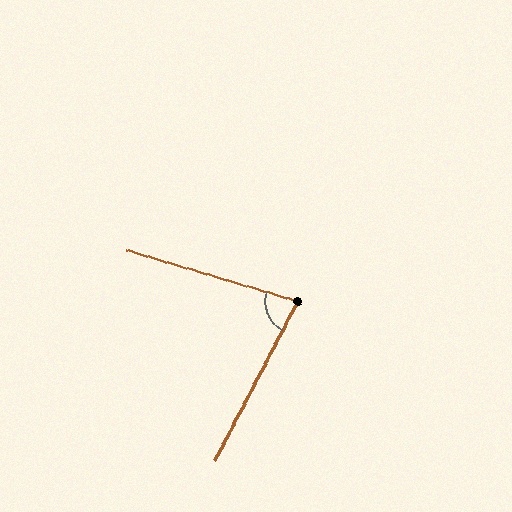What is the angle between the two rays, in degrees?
Approximately 80 degrees.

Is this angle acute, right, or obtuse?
It is acute.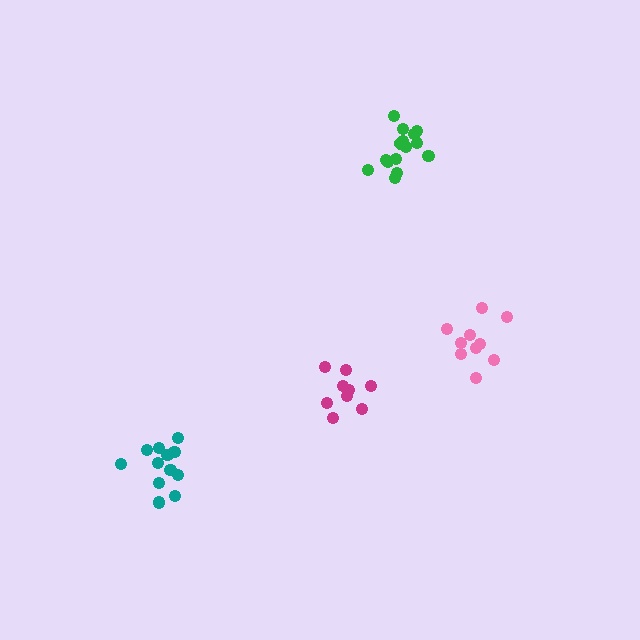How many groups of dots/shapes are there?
There are 4 groups.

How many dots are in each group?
Group 1: 12 dots, Group 2: 10 dots, Group 3: 9 dots, Group 4: 15 dots (46 total).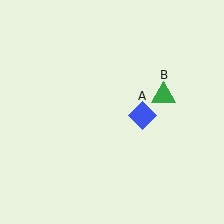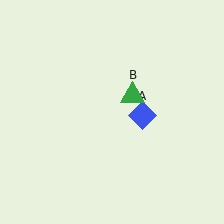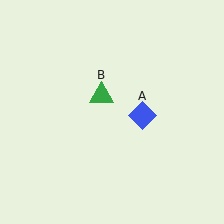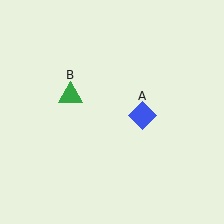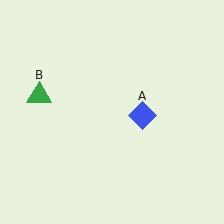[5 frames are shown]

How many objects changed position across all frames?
1 object changed position: green triangle (object B).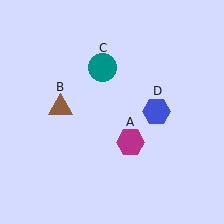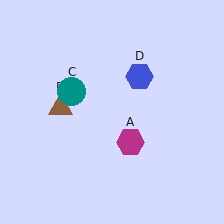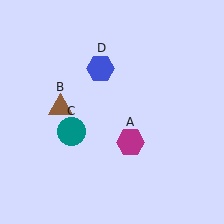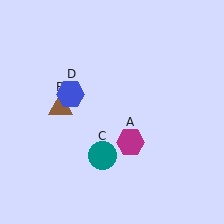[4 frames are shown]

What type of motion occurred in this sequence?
The teal circle (object C), blue hexagon (object D) rotated counterclockwise around the center of the scene.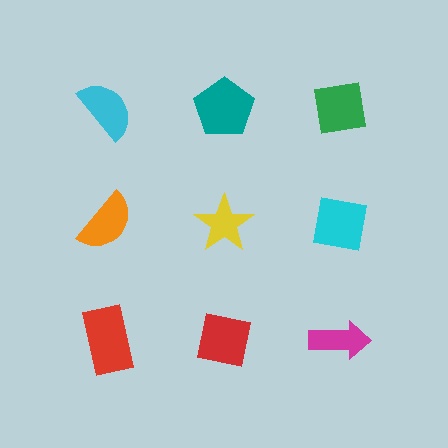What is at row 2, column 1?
An orange semicircle.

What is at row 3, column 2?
A red square.